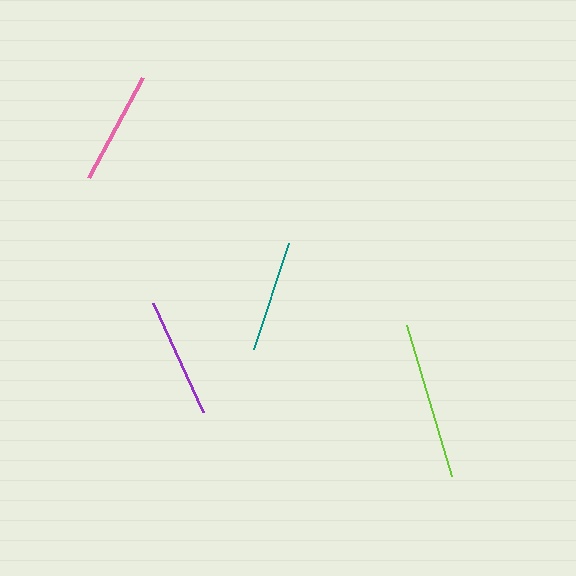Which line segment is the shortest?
The teal line is the shortest at approximately 112 pixels.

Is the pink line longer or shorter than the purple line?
The purple line is longer than the pink line.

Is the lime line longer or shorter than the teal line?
The lime line is longer than the teal line.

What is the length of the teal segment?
The teal segment is approximately 112 pixels long.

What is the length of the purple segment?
The purple segment is approximately 120 pixels long.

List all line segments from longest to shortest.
From longest to shortest: lime, purple, pink, teal.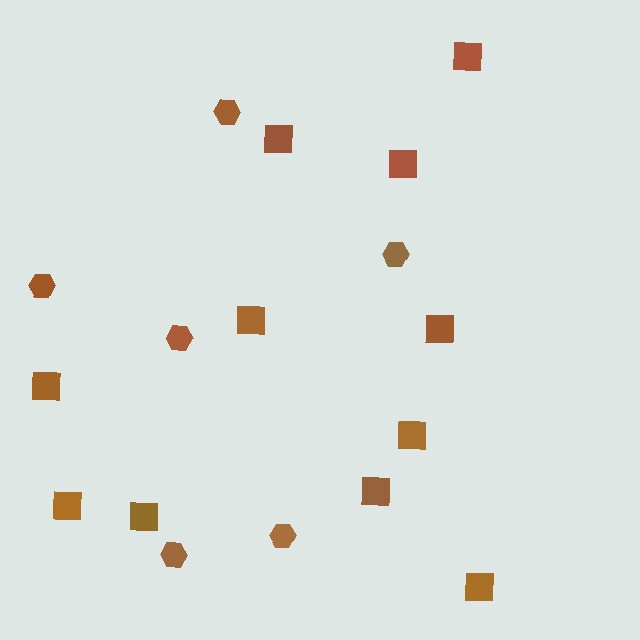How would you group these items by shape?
There are 2 groups: one group of hexagons (6) and one group of squares (11).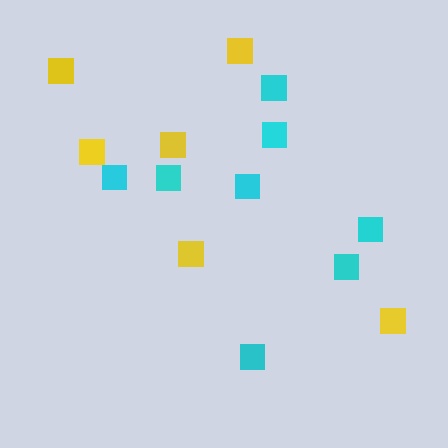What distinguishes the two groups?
There are 2 groups: one group of yellow squares (6) and one group of cyan squares (8).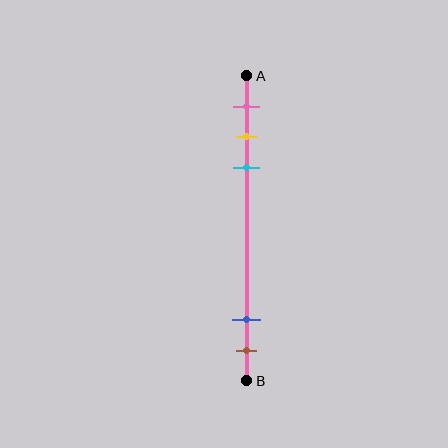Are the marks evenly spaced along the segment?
No, the marks are not evenly spaced.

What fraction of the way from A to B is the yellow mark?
The yellow mark is approximately 20% (0.2) of the way from A to B.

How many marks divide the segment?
There are 5 marks dividing the segment.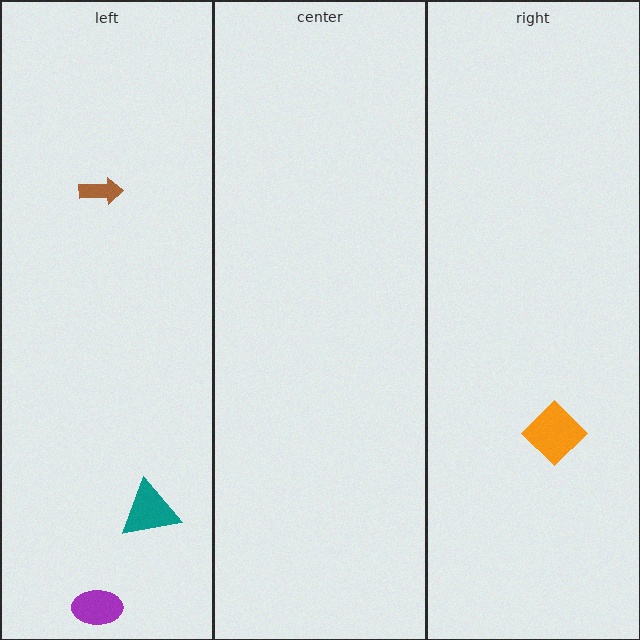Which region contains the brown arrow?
The left region.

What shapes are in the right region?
The orange diamond.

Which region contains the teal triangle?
The left region.